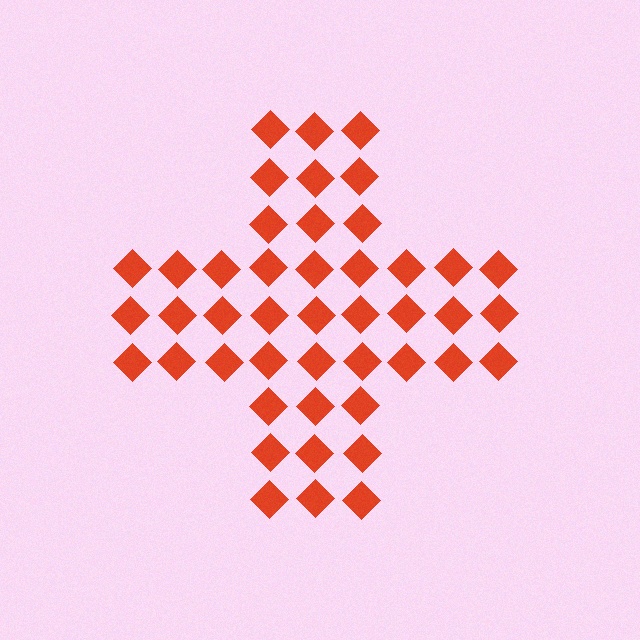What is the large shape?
The large shape is a cross.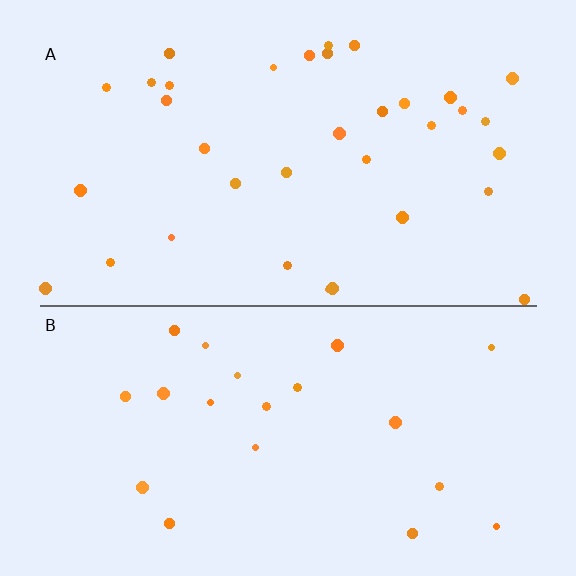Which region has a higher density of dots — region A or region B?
A (the top).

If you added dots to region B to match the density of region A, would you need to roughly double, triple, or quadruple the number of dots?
Approximately double.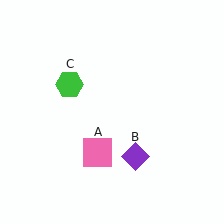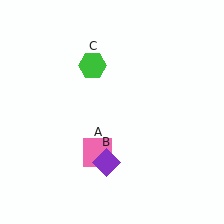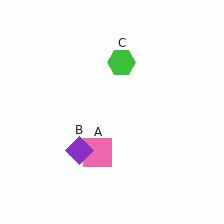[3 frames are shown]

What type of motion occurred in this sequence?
The purple diamond (object B), green hexagon (object C) rotated clockwise around the center of the scene.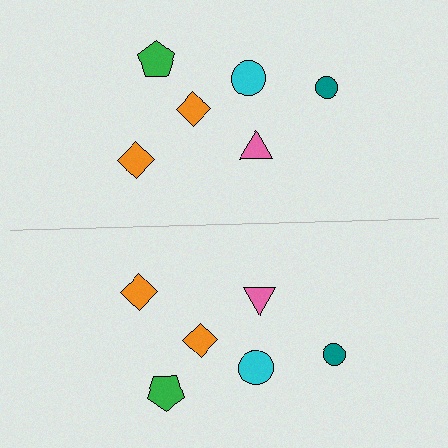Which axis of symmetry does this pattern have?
The pattern has a horizontal axis of symmetry running through the center of the image.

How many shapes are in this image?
There are 12 shapes in this image.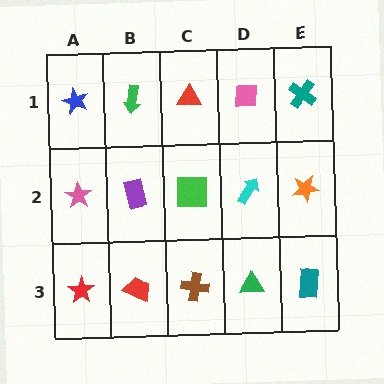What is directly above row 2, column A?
A blue star.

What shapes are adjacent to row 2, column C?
A red triangle (row 1, column C), a brown cross (row 3, column C), a purple rectangle (row 2, column B), a cyan arrow (row 2, column D).